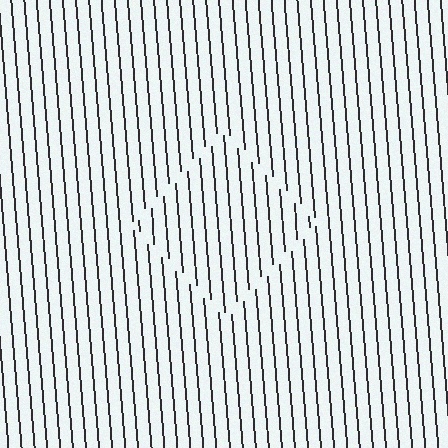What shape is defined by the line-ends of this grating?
An illusory square. The interior of the shape contains the same grating, shifted by half a period — the contour is defined by the phase discontinuity where line-ends from the inner and outer gratings abut.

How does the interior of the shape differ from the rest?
The interior of the shape contains the same grating, shifted by half a period — the contour is defined by the phase discontinuity where line-ends from the inner and outer gratings abut.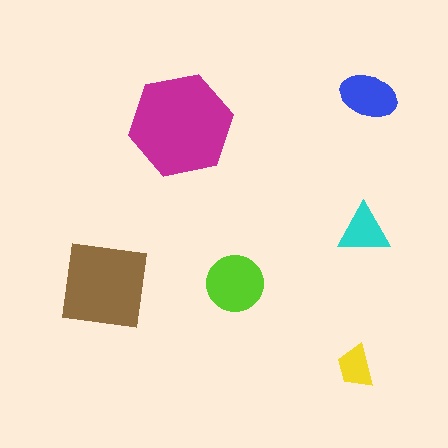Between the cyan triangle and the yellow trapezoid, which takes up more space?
The cyan triangle.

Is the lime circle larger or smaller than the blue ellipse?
Larger.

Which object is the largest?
The magenta hexagon.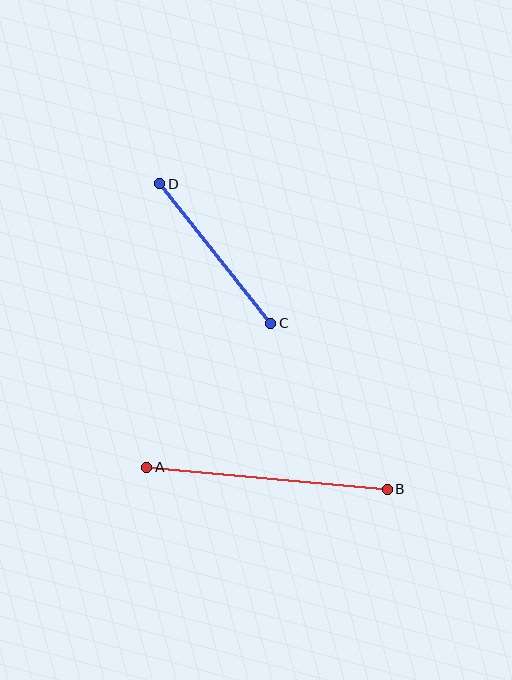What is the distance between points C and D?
The distance is approximately 178 pixels.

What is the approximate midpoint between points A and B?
The midpoint is at approximately (267, 478) pixels.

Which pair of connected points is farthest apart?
Points A and B are farthest apart.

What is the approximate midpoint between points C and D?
The midpoint is at approximately (215, 254) pixels.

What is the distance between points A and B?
The distance is approximately 242 pixels.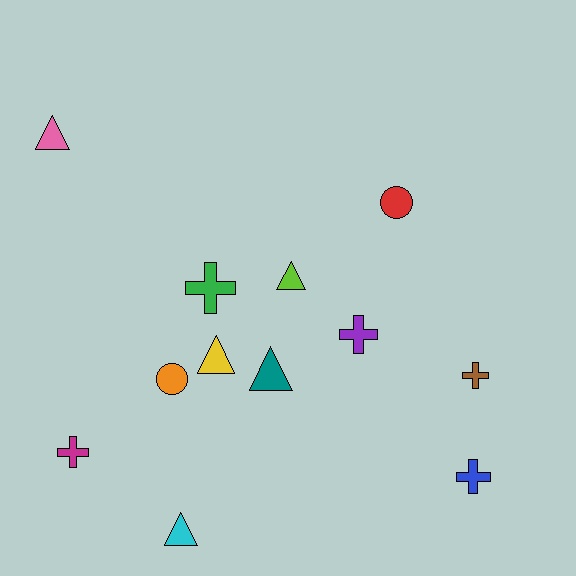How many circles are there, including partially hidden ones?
There are 2 circles.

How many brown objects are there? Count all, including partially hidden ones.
There is 1 brown object.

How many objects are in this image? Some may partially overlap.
There are 12 objects.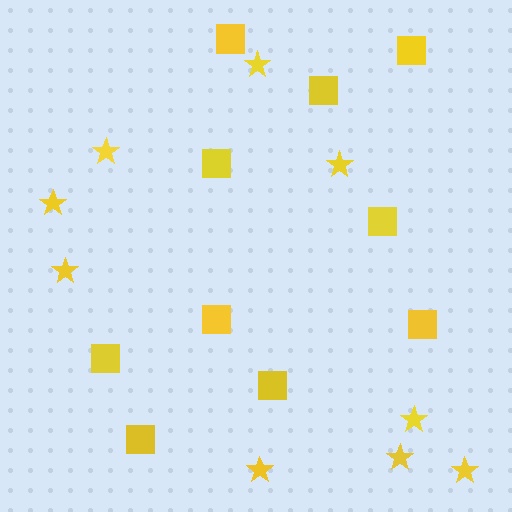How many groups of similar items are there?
There are 2 groups: one group of stars (9) and one group of squares (10).